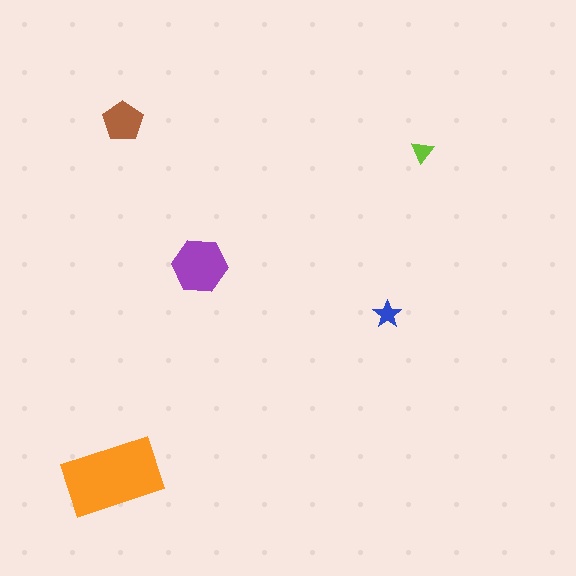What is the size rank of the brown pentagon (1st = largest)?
3rd.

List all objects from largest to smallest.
The orange rectangle, the purple hexagon, the brown pentagon, the blue star, the lime triangle.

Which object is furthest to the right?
The lime triangle is rightmost.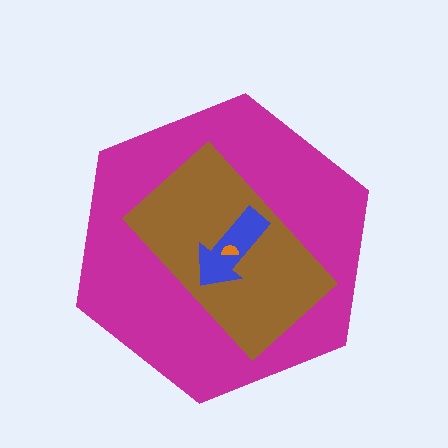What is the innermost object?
The orange semicircle.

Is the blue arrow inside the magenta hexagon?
Yes.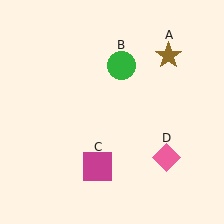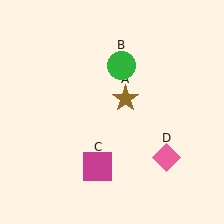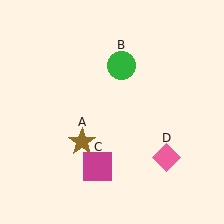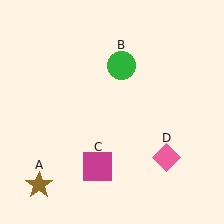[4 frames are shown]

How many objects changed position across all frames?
1 object changed position: brown star (object A).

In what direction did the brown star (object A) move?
The brown star (object A) moved down and to the left.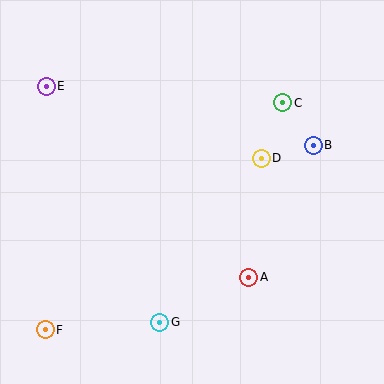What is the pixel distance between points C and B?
The distance between C and B is 52 pixels.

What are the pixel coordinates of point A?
Point A is at (249, 277).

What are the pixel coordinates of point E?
Point E is at (46, 86).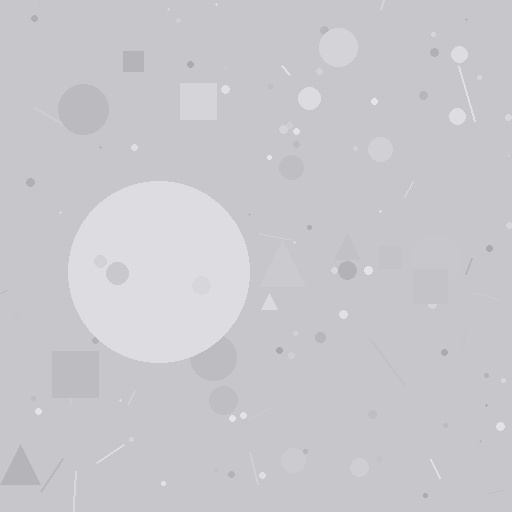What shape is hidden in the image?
A circle is hidden in the image.